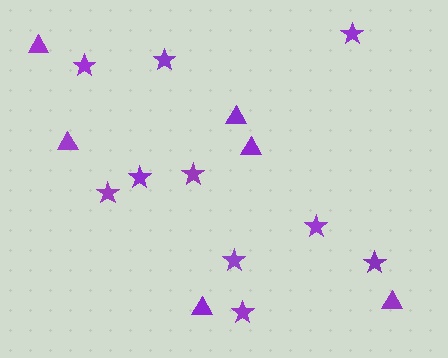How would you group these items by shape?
There are 2 groups: one group of stars (10) and one group of triangles (6).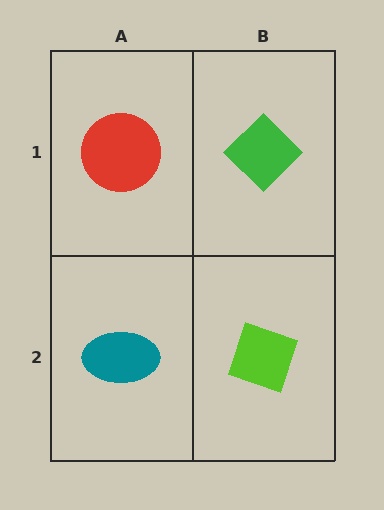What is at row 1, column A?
A red circle.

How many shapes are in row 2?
2 shapes.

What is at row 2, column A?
A teal ellipse.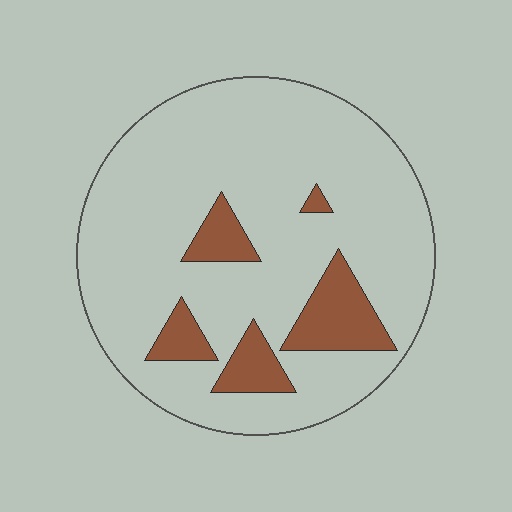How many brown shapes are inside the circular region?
5.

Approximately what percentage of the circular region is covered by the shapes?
Approximately 15%.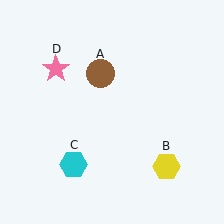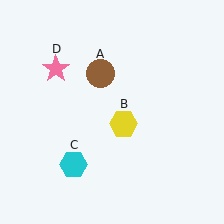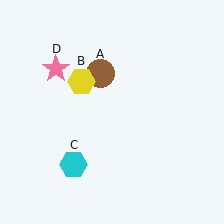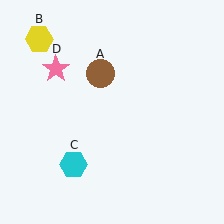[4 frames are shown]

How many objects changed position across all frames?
1 object changed position: yellow hexagon (object B).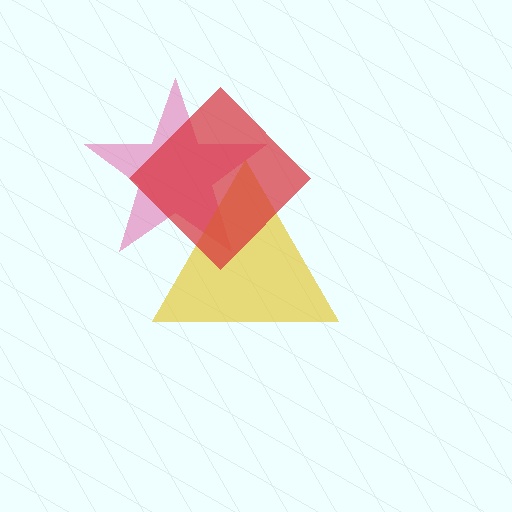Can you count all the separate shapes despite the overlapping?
Yes, there are 3 separate shapes.